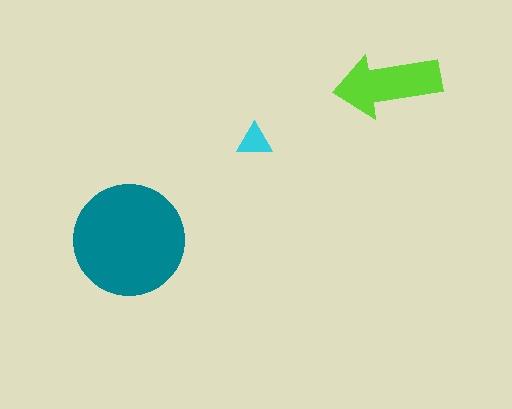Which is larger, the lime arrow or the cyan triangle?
The lime arrow.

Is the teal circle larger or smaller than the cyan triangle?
Larger.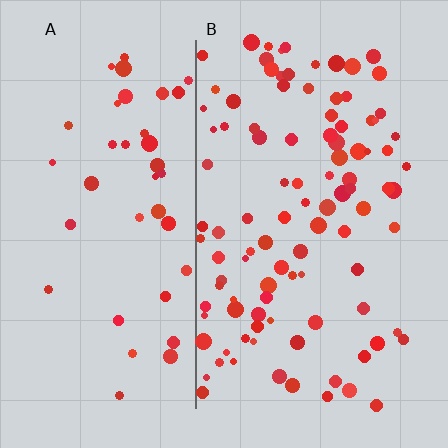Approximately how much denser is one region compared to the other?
Approximately 2.5× — region B over region A.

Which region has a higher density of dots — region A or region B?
B (the right).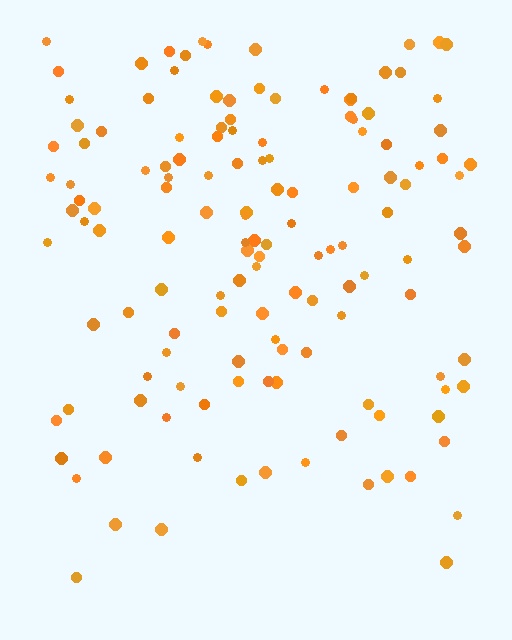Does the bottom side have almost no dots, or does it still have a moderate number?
Still a moderate number, just noticeably fewer than the top.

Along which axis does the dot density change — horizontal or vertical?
Vertical.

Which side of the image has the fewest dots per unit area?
The bottom.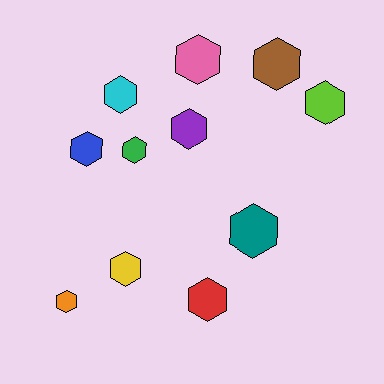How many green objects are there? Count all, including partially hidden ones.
There is 1 green object.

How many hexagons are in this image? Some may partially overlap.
There are 11 hexagons.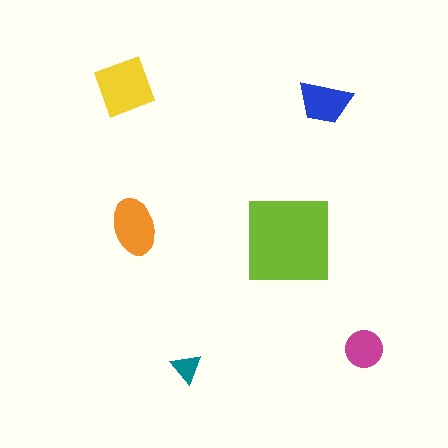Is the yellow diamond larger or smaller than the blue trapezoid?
Larger.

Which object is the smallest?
The teal triangle.